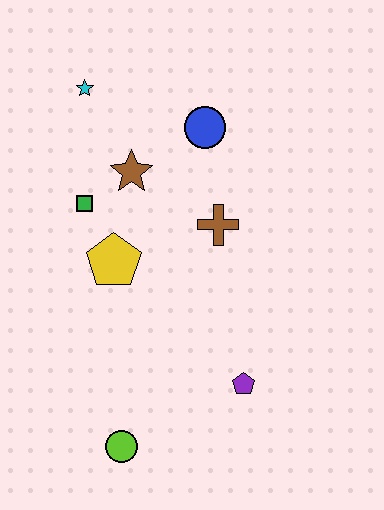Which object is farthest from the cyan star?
The lime circle is farthest from the cyan star.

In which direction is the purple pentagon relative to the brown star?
The purple pentagon is below the brown star.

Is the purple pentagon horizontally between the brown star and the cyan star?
No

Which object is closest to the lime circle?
The purple pentagon is closest to the lime circle.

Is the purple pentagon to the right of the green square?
Yes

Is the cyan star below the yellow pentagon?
No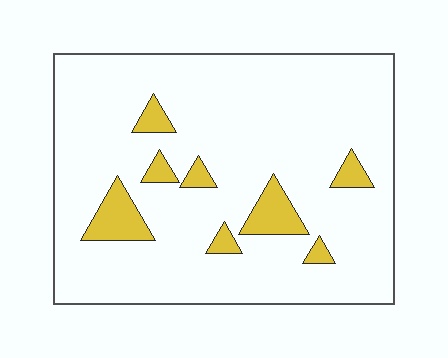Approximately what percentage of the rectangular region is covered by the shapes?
Approximately 10%.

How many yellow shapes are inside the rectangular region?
8.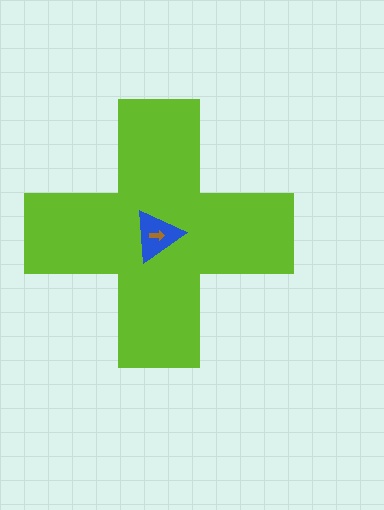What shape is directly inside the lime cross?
The blue triangle.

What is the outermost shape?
The lime cross.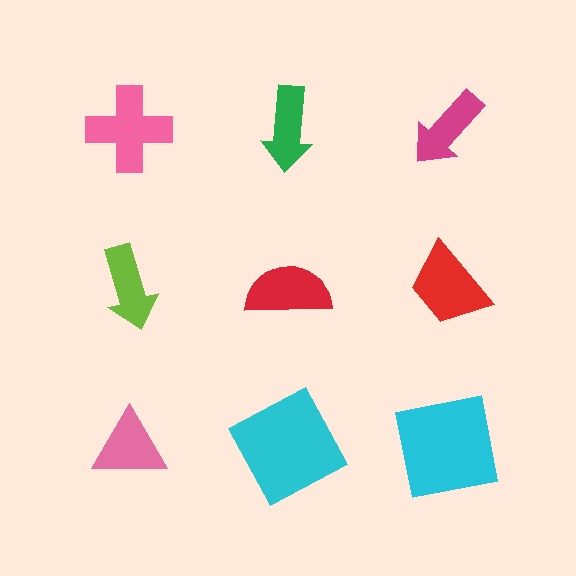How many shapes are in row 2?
3 shapes.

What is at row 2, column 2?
A red semicircle.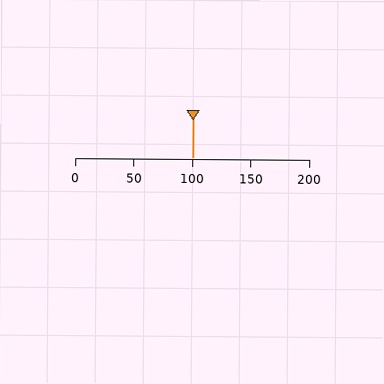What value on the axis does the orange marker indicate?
The marker indicates approximately 100.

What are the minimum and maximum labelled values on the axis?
The axis runs from 0 to 200.